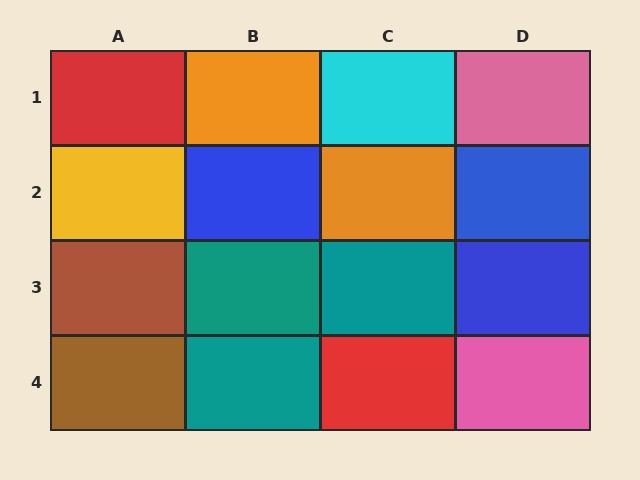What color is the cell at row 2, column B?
Blue.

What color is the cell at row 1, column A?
Red.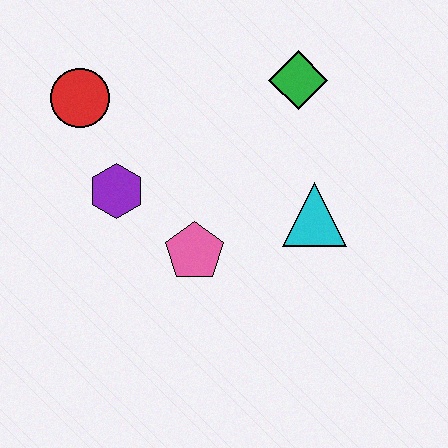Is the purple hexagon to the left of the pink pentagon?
Yes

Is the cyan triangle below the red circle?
Yes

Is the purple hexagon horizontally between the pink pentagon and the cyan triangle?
No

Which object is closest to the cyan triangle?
The pink pentagon is closest to the cyan triangle.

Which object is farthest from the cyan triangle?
The red circle is farthest from the cyan triangle.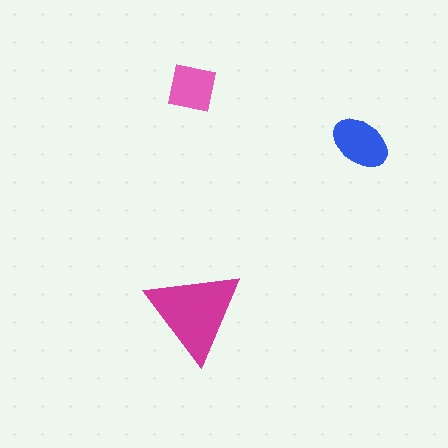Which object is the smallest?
The pink square.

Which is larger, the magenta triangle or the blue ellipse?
The magenta triangle.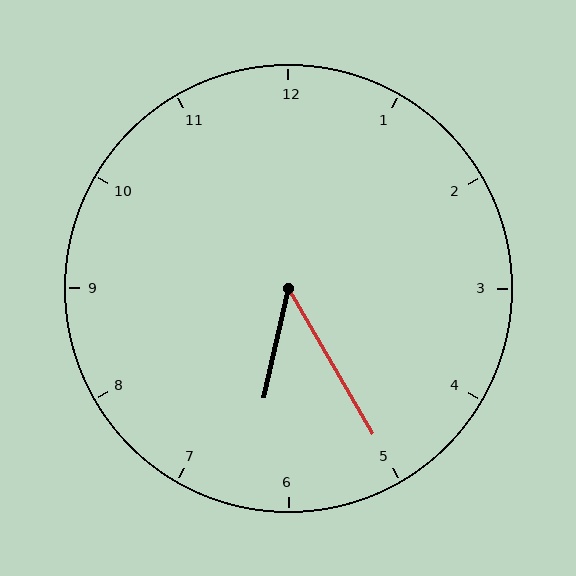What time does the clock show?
6:25.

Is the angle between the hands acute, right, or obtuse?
It is acute.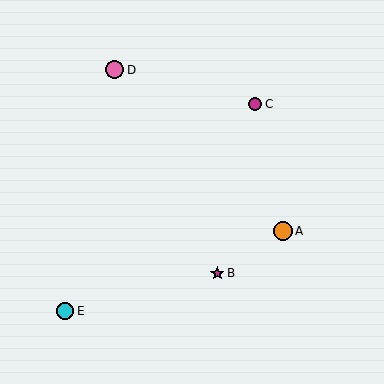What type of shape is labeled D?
Shape D is a pink circle.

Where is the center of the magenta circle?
The center of the magenta circle is at (255, 104).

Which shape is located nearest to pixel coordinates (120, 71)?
The pink circle (labeled D) at (115, 70) is nearest to that location.